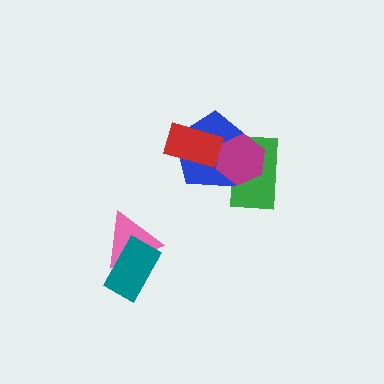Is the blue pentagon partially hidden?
Yes, it is partially covered by another shape.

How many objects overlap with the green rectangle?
2 objects overlap with the green rectangle.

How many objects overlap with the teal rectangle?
1 object overlaps with the teal rectangle.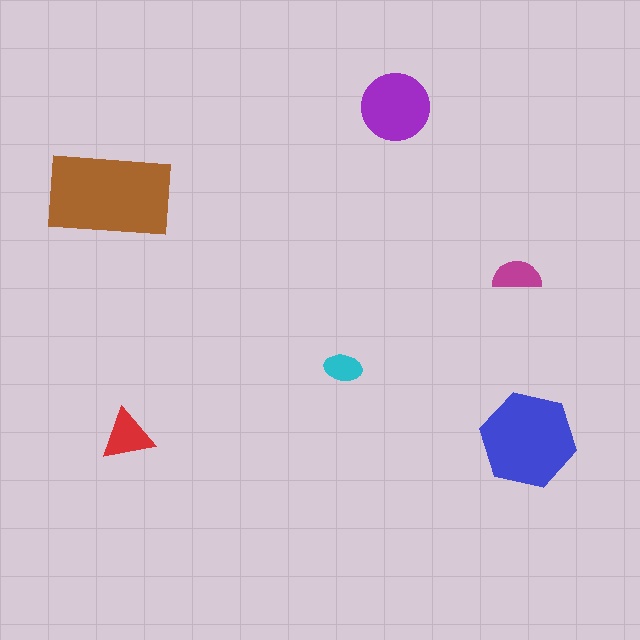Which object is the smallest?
The cyan ellipse.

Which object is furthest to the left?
The brown rectangle is leftmost.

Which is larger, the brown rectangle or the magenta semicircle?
The brown rectangle.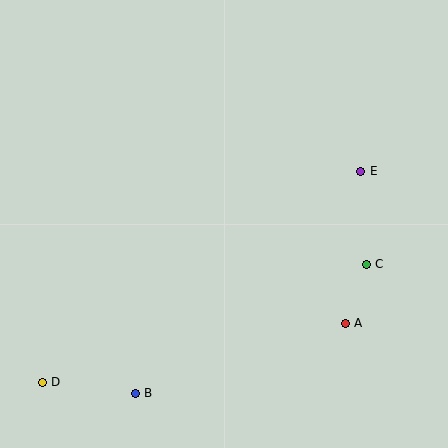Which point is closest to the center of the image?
Point E at (361, 171) is closest to the center.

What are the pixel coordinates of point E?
Point E is at (361, 171).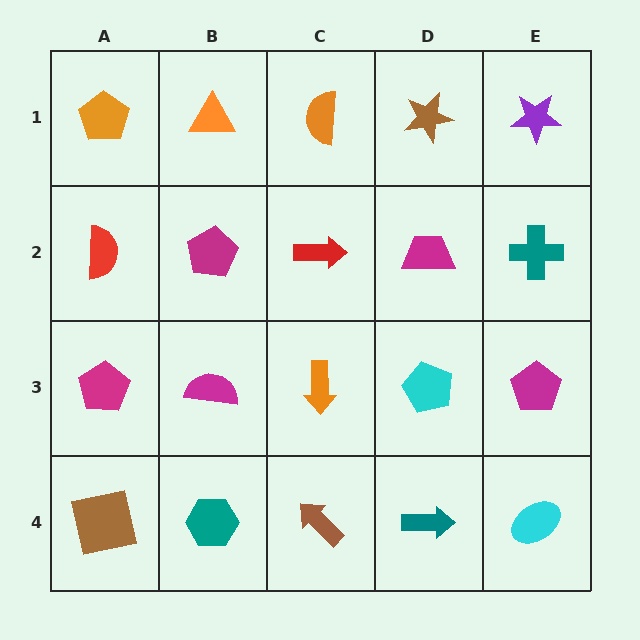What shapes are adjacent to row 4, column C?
An orange arrow (row 3, column C), a teal hexagon (row 4, column B), a teal arrow (row 4, column D).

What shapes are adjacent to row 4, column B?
A magenta semicircle (row 3, column B), a brown square (row 4, column A), a brown arrow (row 4, column C).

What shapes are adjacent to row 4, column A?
A magenta pentagon (row 3, column A), a teal hexagon (row 4, column B).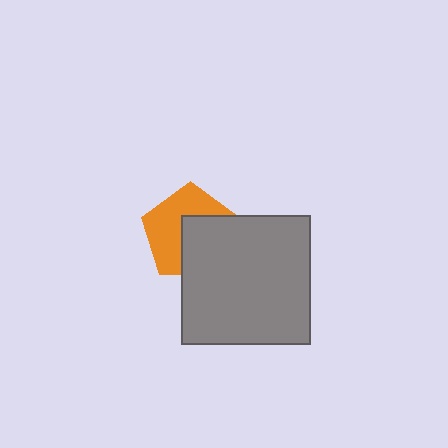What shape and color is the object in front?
The object in front is a gray square.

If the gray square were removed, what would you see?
You would see the complete orange pentagon.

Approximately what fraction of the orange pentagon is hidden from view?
Roughly 46% of the orange pentagon is hidden behind the gray square.